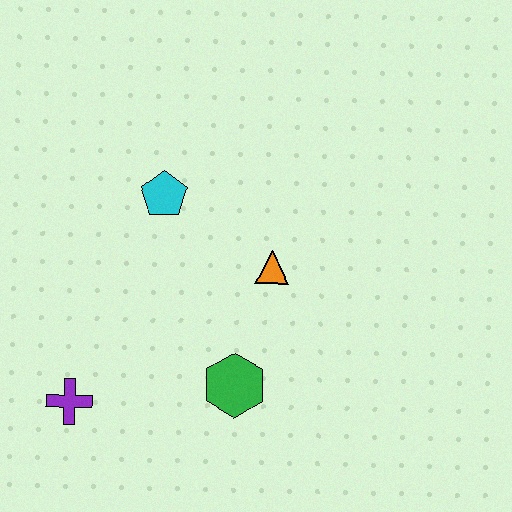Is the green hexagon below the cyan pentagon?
Yes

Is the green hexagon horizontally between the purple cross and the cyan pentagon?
No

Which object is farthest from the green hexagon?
The cyan pentagon is farthest from the green hexagon.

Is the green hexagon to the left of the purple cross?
No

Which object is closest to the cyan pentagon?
The orange triangle is closest to the cyan pentagon.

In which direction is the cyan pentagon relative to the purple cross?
The cyan pentagon is above the purple cross.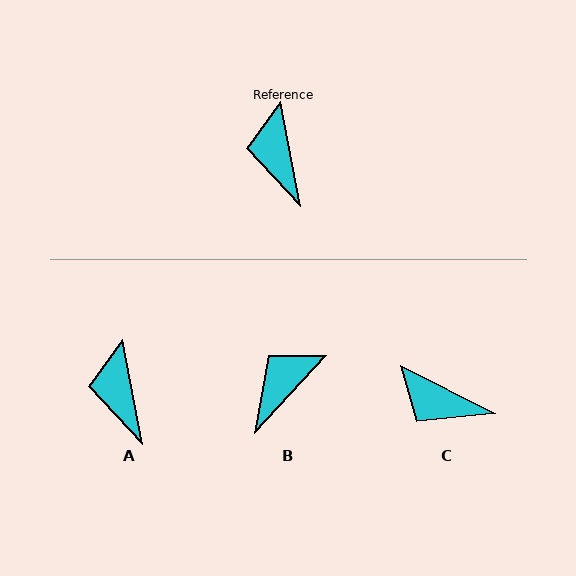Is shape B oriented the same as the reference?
No, it is off by about 54 degrees.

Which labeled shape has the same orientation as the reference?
A.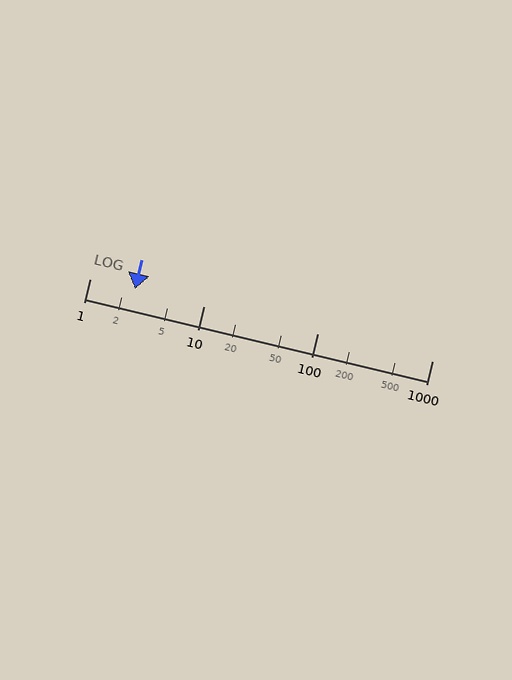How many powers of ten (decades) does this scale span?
The scale spans 3 decades, from 1 to 1000.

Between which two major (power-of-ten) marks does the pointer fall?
The pointer is between 1 and 10.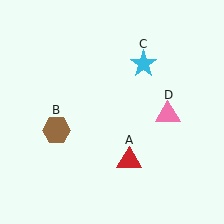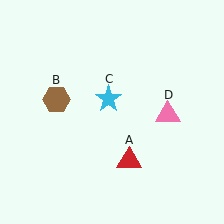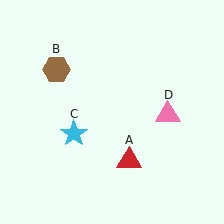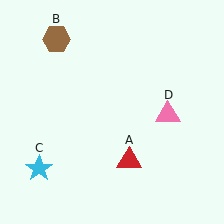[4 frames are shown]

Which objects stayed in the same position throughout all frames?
Red triangle (object A) and pink triangle (object D) remained stationary.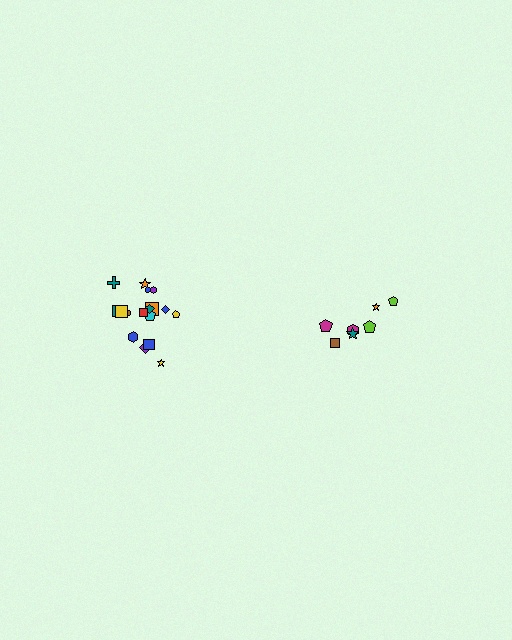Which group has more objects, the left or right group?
The left group.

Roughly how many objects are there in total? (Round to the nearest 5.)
Roughly 25 objects in total.